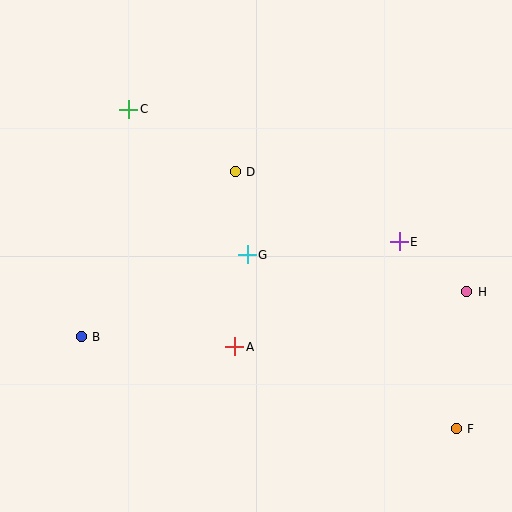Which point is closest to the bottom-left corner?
Point B is closest to the bottom-left corner.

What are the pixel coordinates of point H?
Point H is at (467, 292).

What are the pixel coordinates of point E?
Point E is at (399, 242).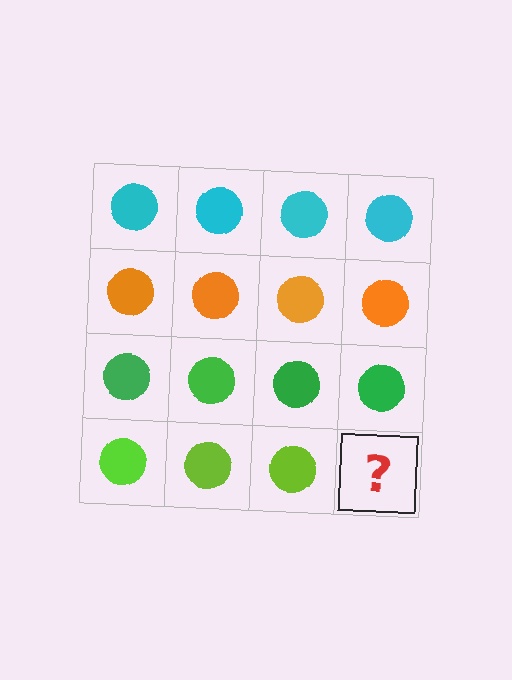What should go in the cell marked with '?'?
The missing cell should contain a lime circle.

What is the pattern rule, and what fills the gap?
The rule is that each row has a consistent color. The gap should be filled with a lime circle.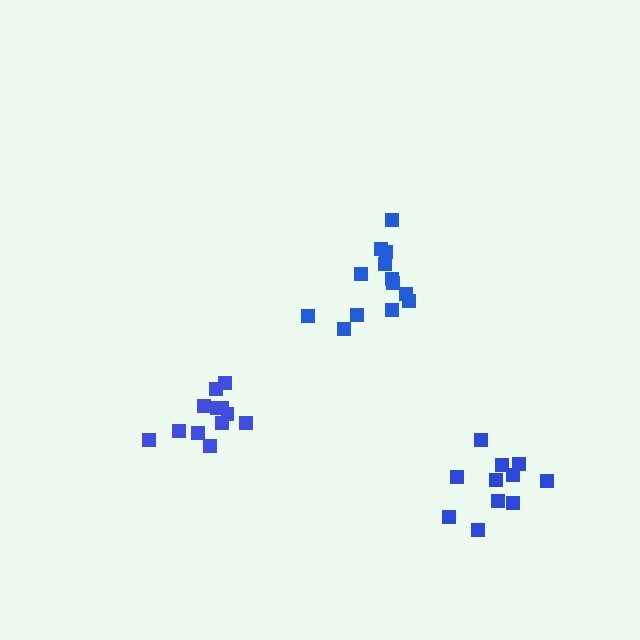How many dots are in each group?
Group 1: 13 dots, Group 2: 11 dots, Group 3: 12 dots (36 total).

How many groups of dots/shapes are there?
There are 3 groups.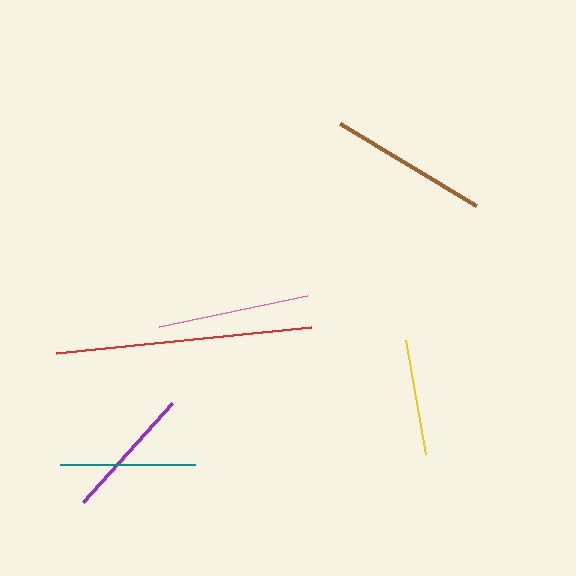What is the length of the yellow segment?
The yellow segment is approximately 116 pixels long.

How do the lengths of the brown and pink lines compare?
The brown and pink lines are approximately the same length.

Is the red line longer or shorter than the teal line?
The red line is longer than the teal line.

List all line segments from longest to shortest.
From longest to shortest: red, brown, pink, teal, purple, yellow.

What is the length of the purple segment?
The purple segment is approximately 133 pixels long.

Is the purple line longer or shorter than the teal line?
The teal line is longer than the purple line.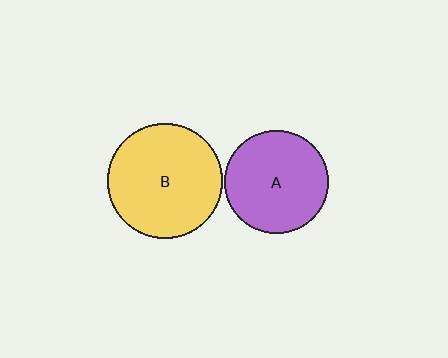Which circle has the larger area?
Circle B (yellow).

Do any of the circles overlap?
No, none of the circles overlap.